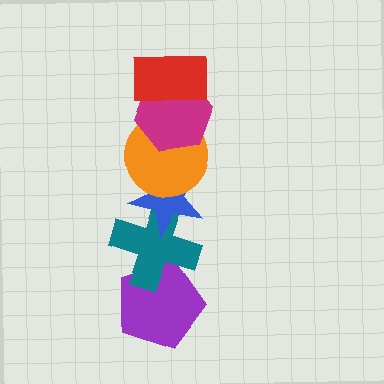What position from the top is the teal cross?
The teal cross is 5th from the top.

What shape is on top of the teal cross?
The blue star is on top of the teal cross.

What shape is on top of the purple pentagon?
The teal cross is on top of the purple pentagon.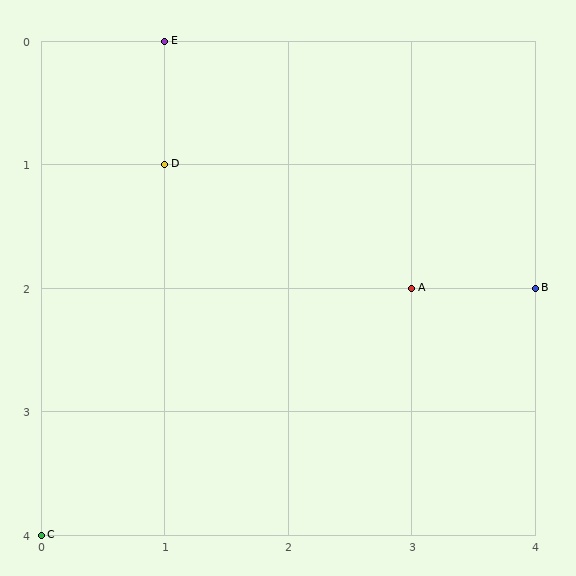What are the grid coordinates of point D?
Point D is at grid coordinates (1, 1).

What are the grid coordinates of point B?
Point B is at grid coordinates (4, 2).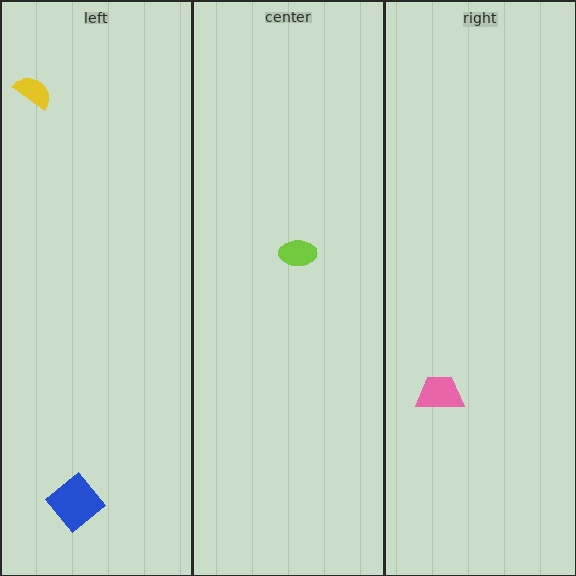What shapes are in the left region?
The yellow semicircle, the blue diamond.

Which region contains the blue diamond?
The left region.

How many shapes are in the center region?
1.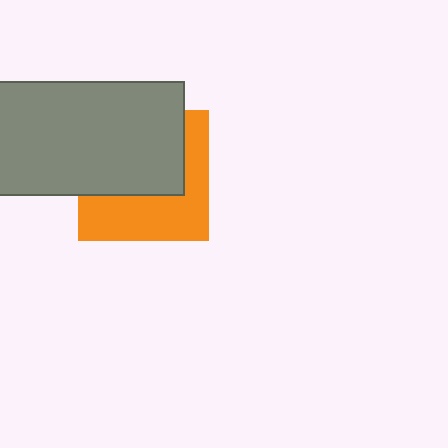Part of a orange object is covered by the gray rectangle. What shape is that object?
It is a square.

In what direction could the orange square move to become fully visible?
The orange square could move down. That would shift it out from behind the gray rectangle entirely.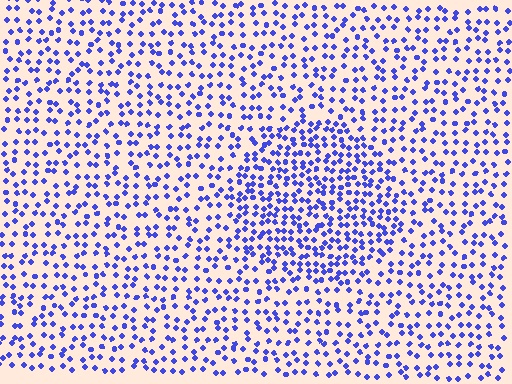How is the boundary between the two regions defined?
The boundary is defined by a change in element density (approximately 1.7x ratio). All elements are the same color, size, and shape.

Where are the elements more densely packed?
The elements are more densely packed inside the circle boundary.